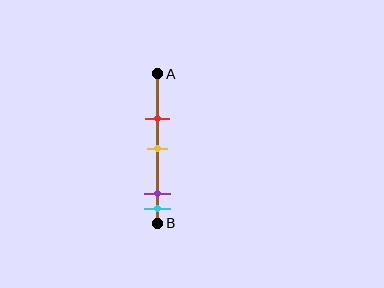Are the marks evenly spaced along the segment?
No, the marks are not evenly spaced.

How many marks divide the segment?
There are 4 marks dividing the segment.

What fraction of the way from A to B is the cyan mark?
The cyan mark is approximately 90% (0.9) of the way from A to B.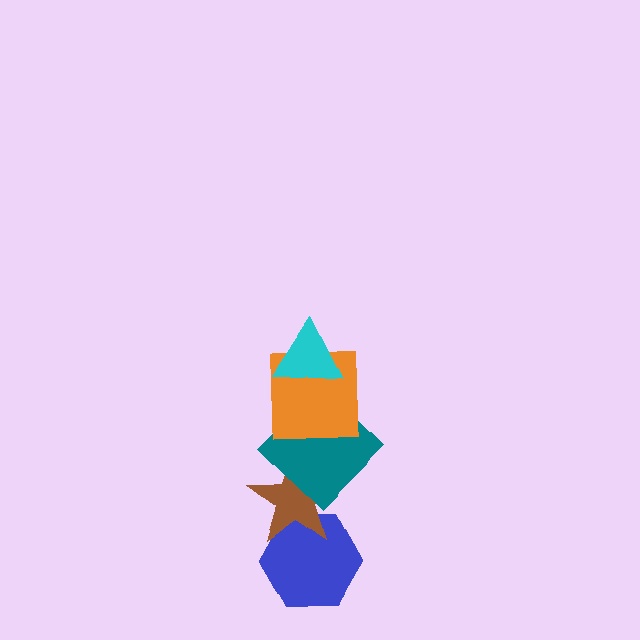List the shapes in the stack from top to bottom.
From top to bottom: the cyan triangle, the orange square, the teal diamond, the brown star, the blue hexagon.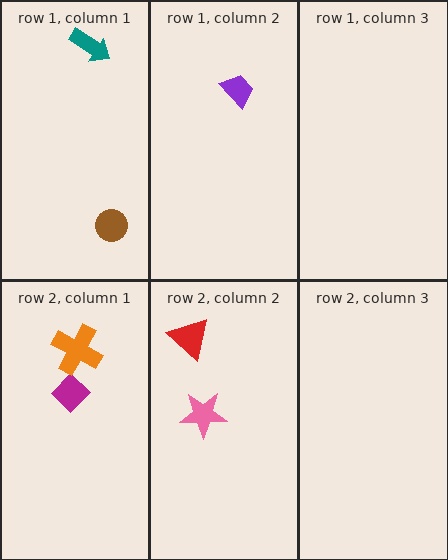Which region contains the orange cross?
The row 2, column 1 region.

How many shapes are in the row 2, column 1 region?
2.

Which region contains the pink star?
The row 2, column 2 region.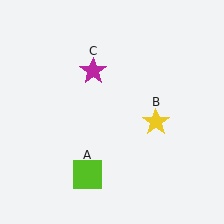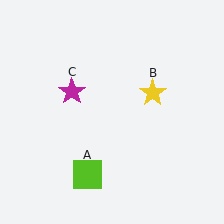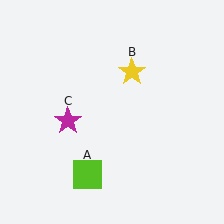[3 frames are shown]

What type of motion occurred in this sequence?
The yellow star (object B), magenta star (object C) rotated counterclockwise around the center of the scene.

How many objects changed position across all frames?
2 objects changed position: yellow star (object B), magenta star (object C).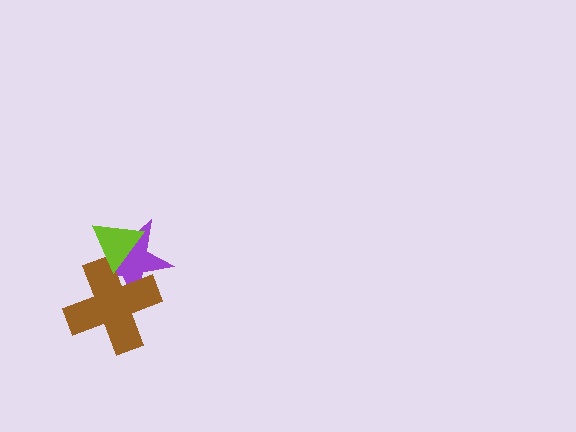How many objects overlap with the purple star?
2 objects overlap with the purple star.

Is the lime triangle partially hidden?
No, no other shape covers it.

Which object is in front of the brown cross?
The lime triangle is in front of the brown cross.